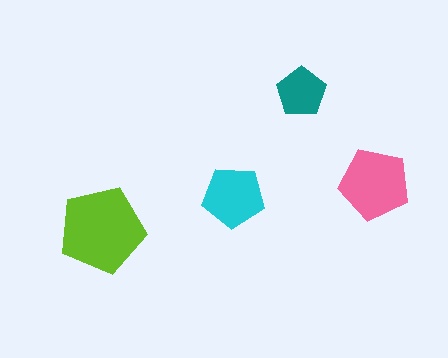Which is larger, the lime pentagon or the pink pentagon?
The lime one.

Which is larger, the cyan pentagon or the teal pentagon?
The cyan one.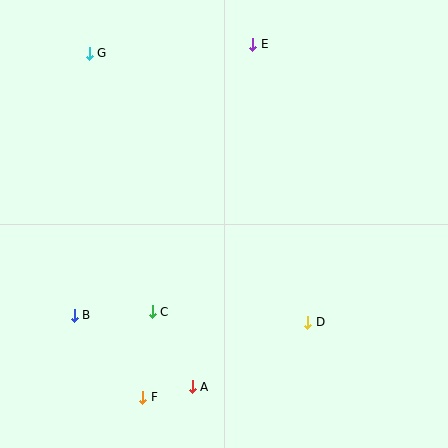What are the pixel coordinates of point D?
Point D is at (308, 322).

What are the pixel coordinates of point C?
Point C is at (152, 312).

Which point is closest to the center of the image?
Point C at (152, 312) is closest to the center.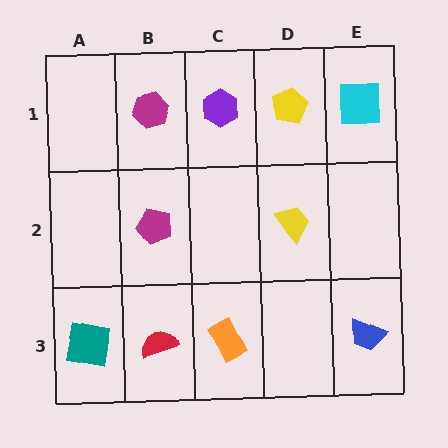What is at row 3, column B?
A red semicircle.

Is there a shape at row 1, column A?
No, that cell is empty.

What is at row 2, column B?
A magenta pentagon.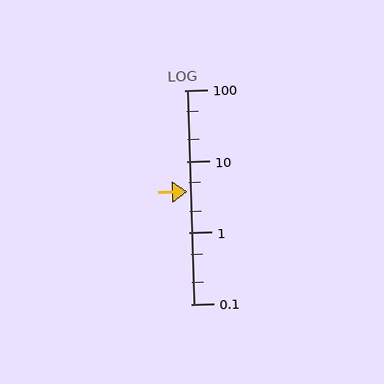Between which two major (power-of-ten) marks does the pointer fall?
The pointer is between 1 and 10.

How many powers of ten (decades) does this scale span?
The scale spans 3 decades, from 0.1 to 100.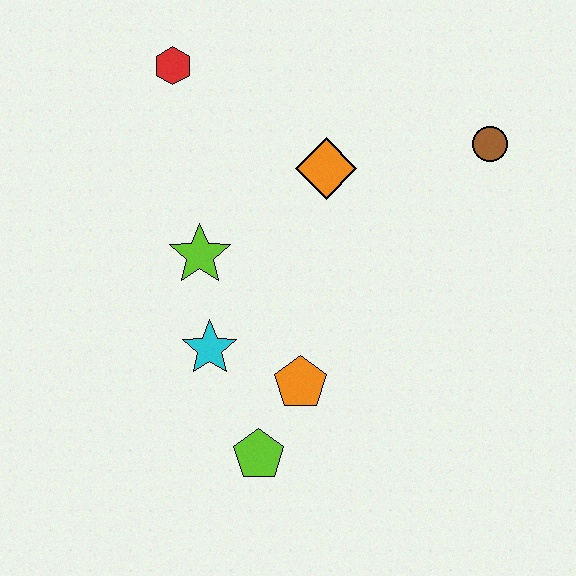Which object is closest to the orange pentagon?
The lime pentagon is closest to the orange pentagon.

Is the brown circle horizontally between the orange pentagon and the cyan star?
No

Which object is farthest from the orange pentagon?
The red hexagon is farthest from the orange pentagon.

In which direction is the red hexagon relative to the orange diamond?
The red hexagon is to the left of the orange diamond.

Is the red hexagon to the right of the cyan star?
No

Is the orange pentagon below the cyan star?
Yes